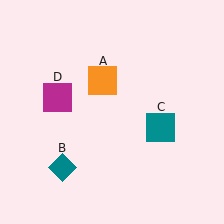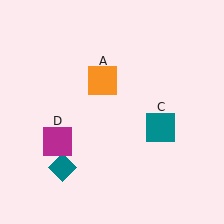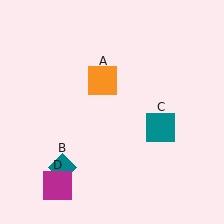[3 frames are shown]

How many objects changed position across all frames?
1 object changed position: magenta square (object D).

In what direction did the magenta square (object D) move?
The magenta square (object D) moved down.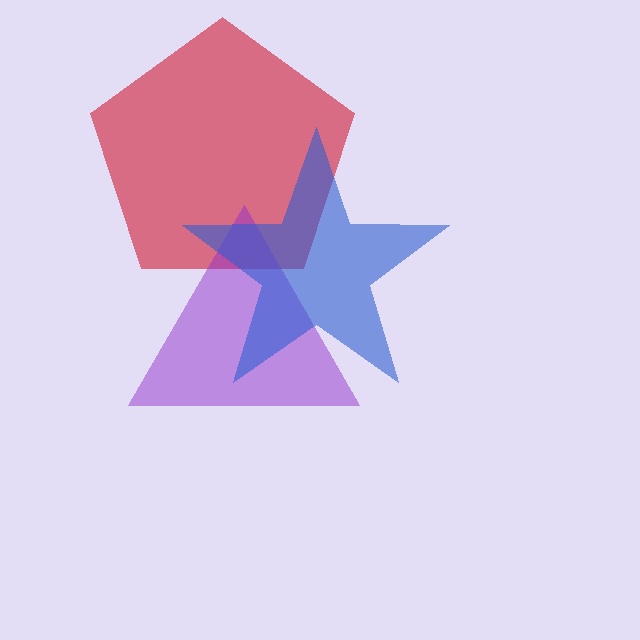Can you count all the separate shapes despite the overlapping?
Yes, there are 3 separate shapes.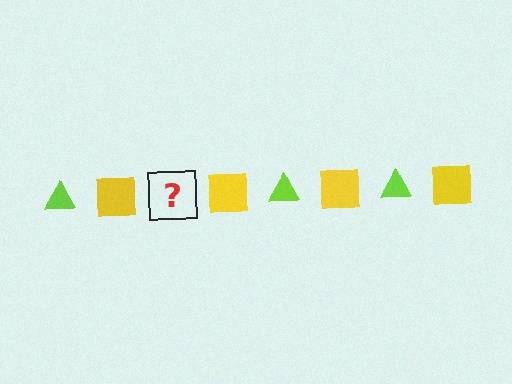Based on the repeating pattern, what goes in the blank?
The blank should be a lime triangle.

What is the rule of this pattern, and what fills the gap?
The rule is that the pattern alternates between lime triangle and yellow square. The gap should be filled with a lime triangle.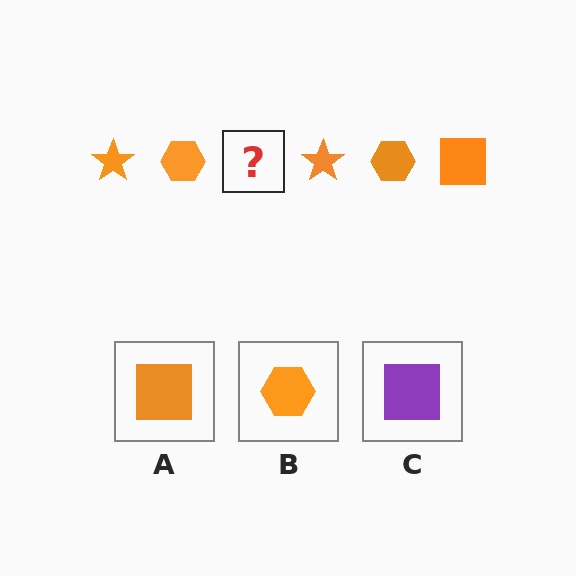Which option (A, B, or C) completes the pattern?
A.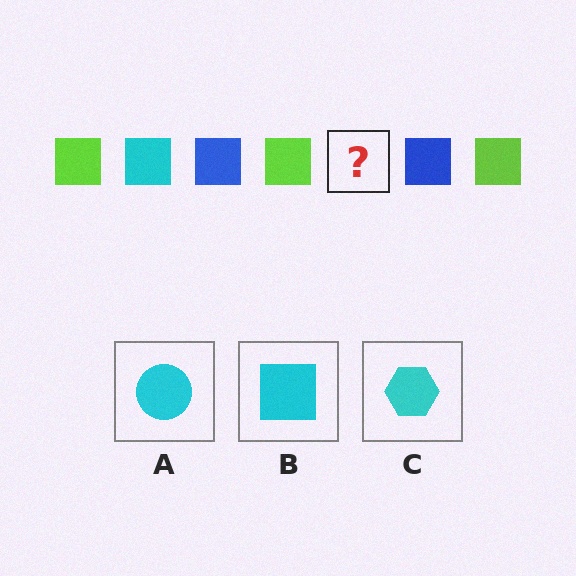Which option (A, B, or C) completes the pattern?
B.